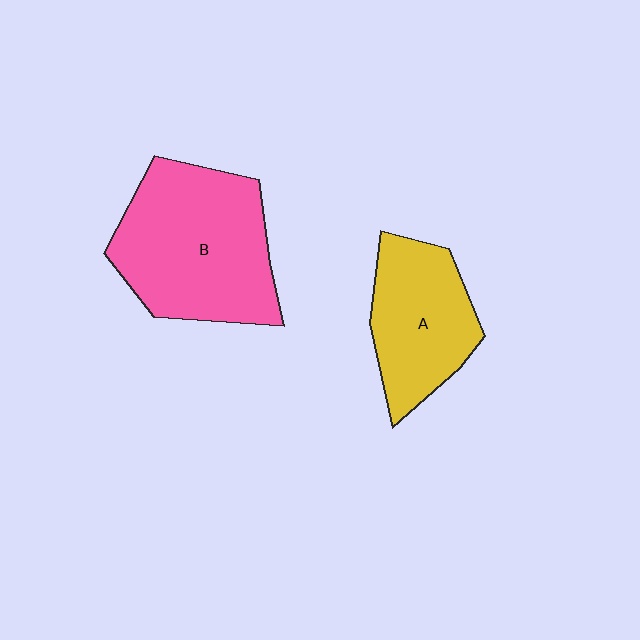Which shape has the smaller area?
Shape A (yellow).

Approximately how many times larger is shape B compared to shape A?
Approximately 1.5 times.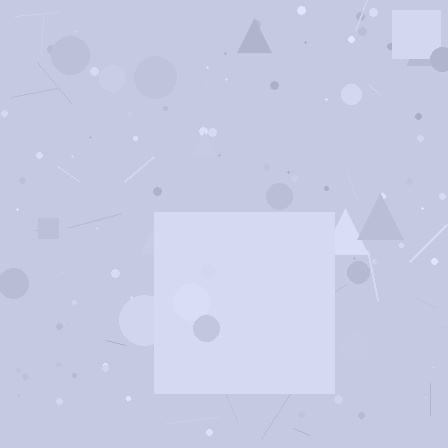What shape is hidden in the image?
A square is hidden in the image.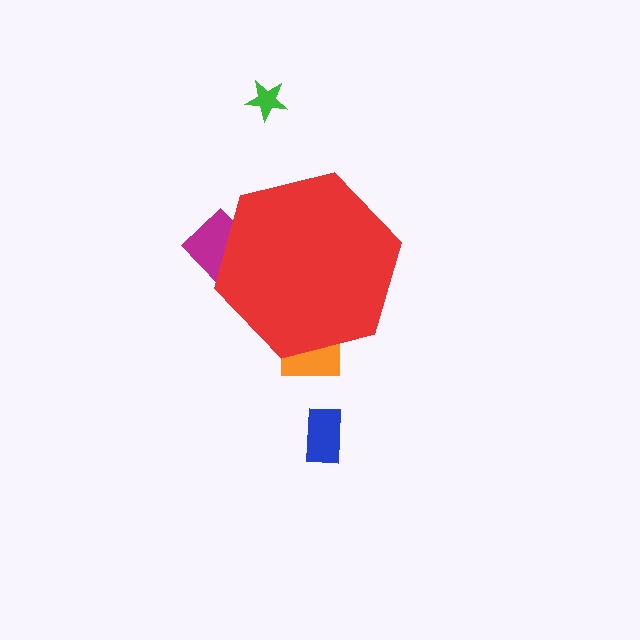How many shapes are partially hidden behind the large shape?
2 shapes are partially hidden.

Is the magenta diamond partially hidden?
Yes, the magenta diamond is partially hidden behind the red hexagon.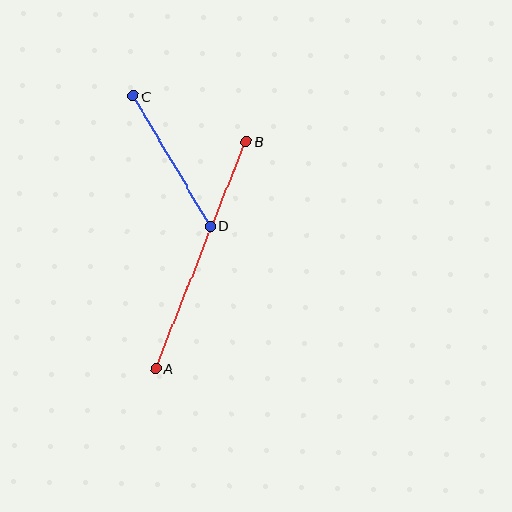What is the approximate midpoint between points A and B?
The midpoint is at approximately (201, 255) pixels.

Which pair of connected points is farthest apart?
Points A and B are farthest apart.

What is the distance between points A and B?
The distance is approximately 244 pixels.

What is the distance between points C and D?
The distance is approximately 152 pixels.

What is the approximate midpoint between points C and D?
The midpoint is at approximately (172, 161) pixels.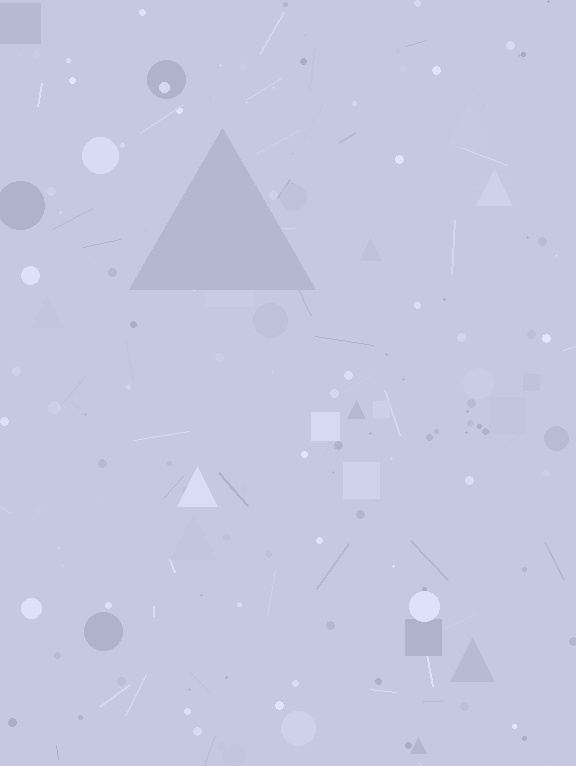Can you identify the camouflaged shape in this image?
The camouflaged shape is a triangle.